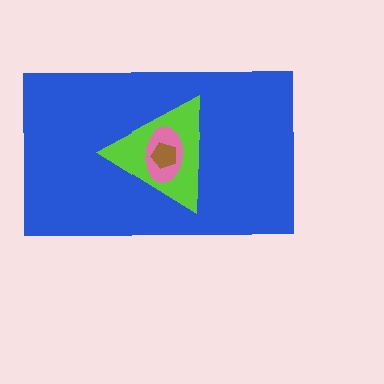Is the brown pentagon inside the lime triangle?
Yes.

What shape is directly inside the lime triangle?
The pink ellipse.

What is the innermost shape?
The brown pentagon.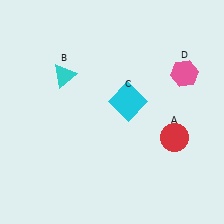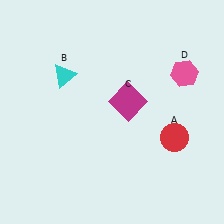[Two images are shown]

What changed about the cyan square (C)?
In Image 1, C is cyan. In Image 2, it changed to magenta.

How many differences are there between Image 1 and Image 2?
There is 1 difference between the two images.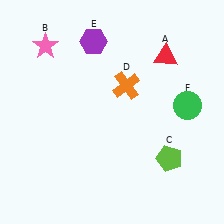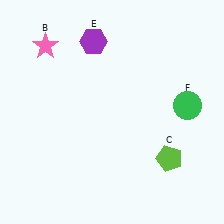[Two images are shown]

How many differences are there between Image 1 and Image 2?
There are 2 differences between the two images.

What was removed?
The red triangle (A), the orange cross (D) were removed in Image 2.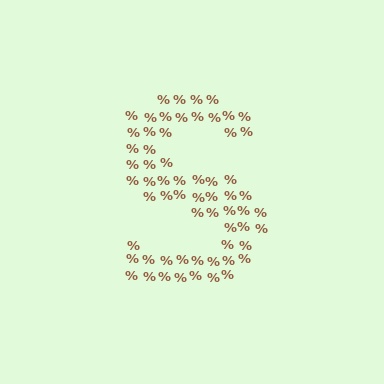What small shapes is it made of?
It is made of small percent signs.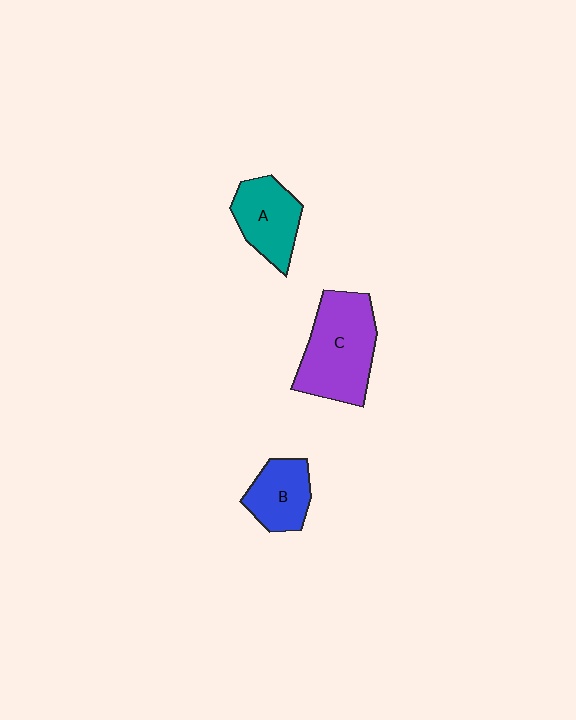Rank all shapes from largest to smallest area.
From largest to smallest: C (purple), A (teal), B (blue).